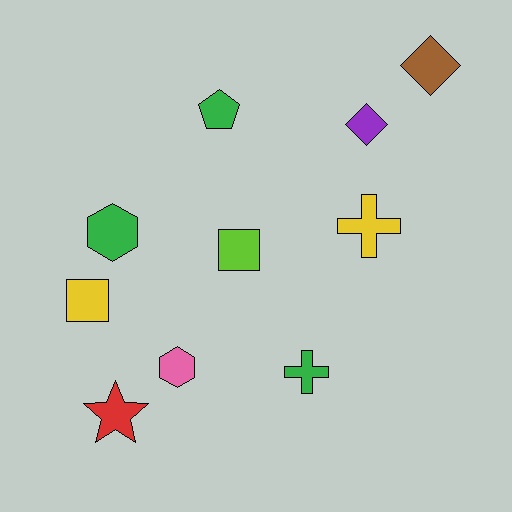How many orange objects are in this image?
There are no orange objects.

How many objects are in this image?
There are 10 objects.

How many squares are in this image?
There are 2 squares.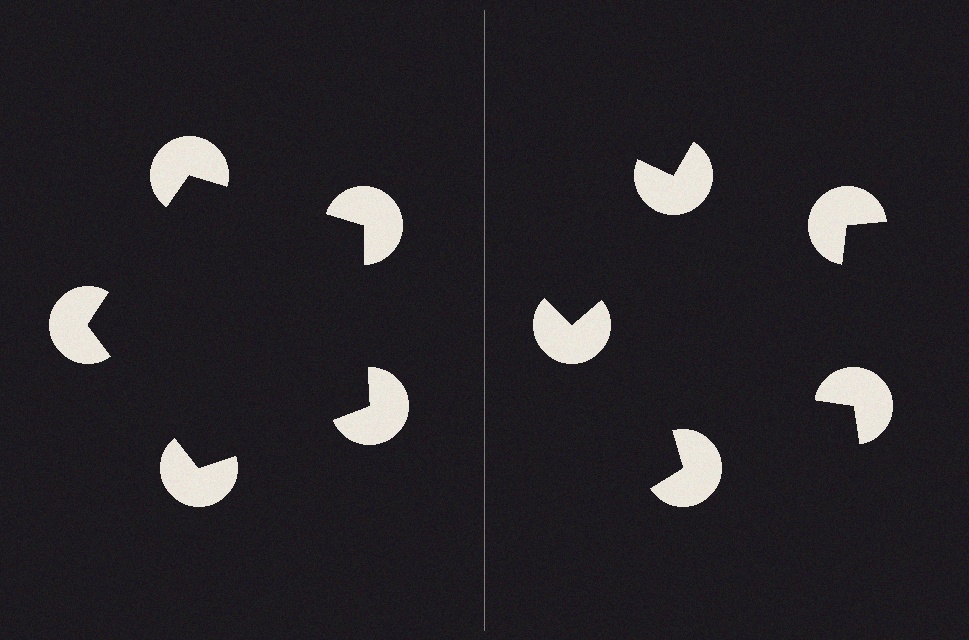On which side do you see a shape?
An illusory pentagon appears on the left side. On the right side the wedge cuts are rotated, so no coherent shape forms.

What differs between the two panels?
The pac-man discs are positioned identically on both sides; only the wedge orientations differ. On the left they align to a pentagon; on the right they are misaligned.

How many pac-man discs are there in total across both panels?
10 — 5 on each side.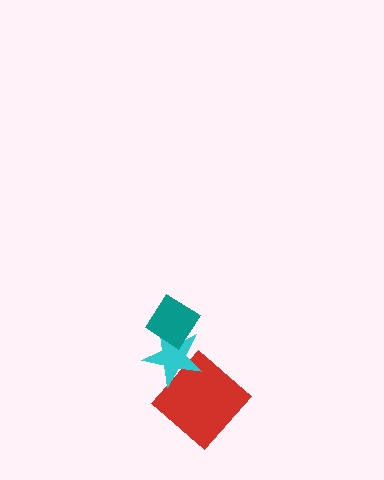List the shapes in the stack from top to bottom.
From top to bottom: the teal diamond, the cyan star, the red diamond.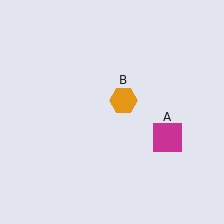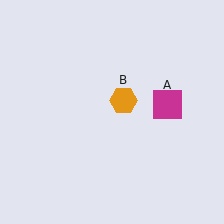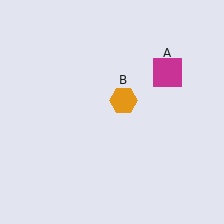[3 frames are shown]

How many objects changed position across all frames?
1 object changed position: magenta square (object A).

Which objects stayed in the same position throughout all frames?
Orange hexagon (object B) remained stationary.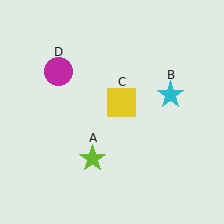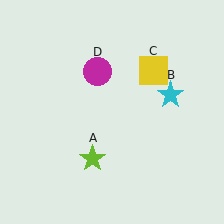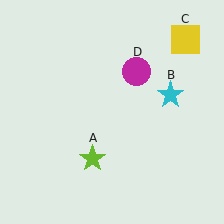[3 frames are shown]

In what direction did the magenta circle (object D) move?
The magenta circle (object D) moved right.